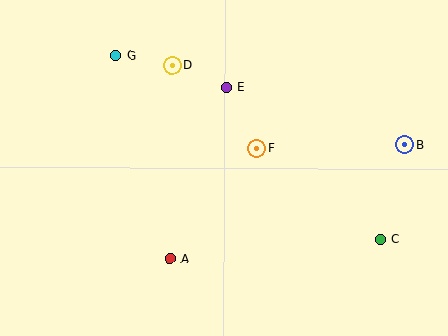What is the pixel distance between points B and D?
The distance between B and D is 246 pixels.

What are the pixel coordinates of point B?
Point B is at (405, 145).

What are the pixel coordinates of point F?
Point F is at (257, 148).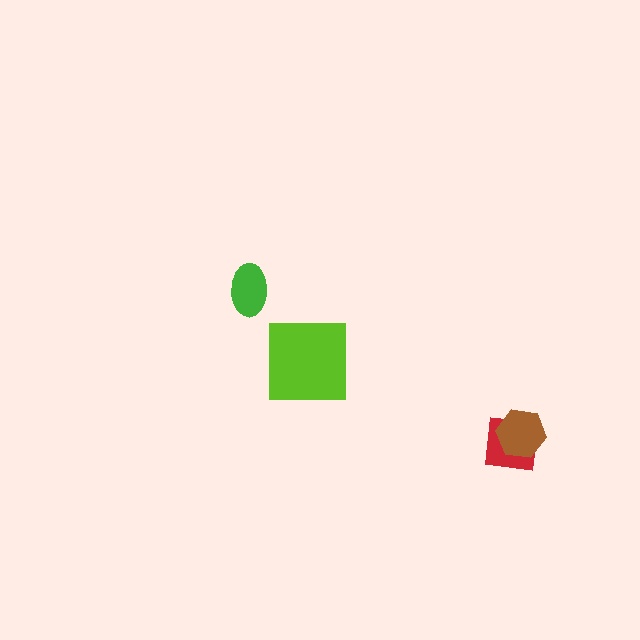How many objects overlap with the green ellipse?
0 objects overlap with the green ellipse.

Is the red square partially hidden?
Yes, it is partially covered by another shape.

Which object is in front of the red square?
The brown hexagon is in front of the red square.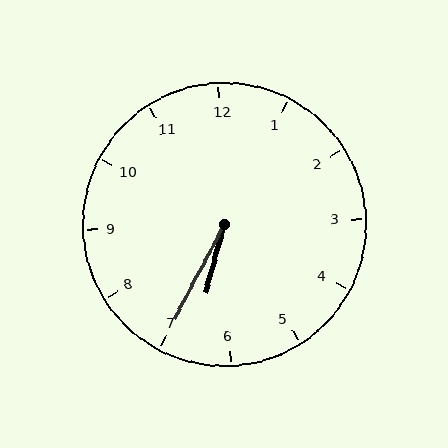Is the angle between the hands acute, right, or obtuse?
It is acute.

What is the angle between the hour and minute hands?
Approximately 12 degrees.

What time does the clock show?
6:35.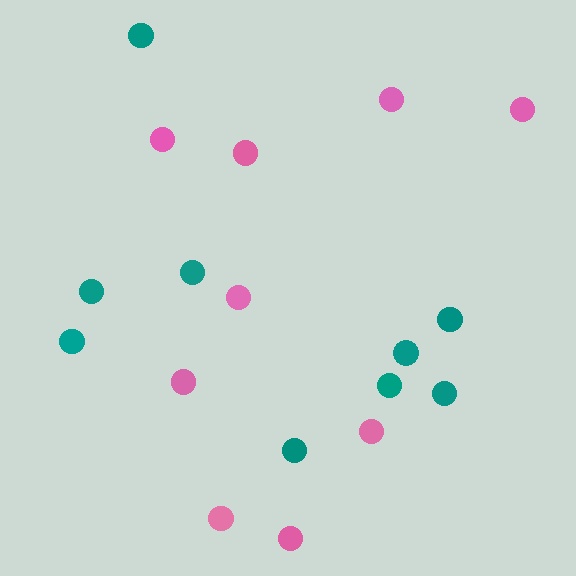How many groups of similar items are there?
There are 2 groups: one group of teal circles (9) and one group of pink circles (9).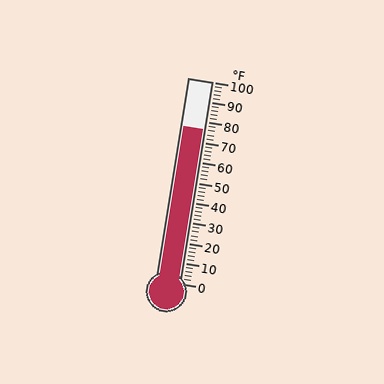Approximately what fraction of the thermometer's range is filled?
The thermometer is filled to approximately 75% of its range.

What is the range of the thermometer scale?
The thermometer scale ranges from 0°F to 100°F.